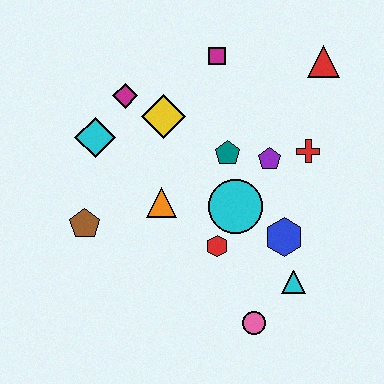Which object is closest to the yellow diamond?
The magenta diamond is closest to the yellow diamond.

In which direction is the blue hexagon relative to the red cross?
The blue hexagon is below the red cross.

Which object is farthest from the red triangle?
The brown pentagon is farthest from the red triangle.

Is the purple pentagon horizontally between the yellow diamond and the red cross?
Yes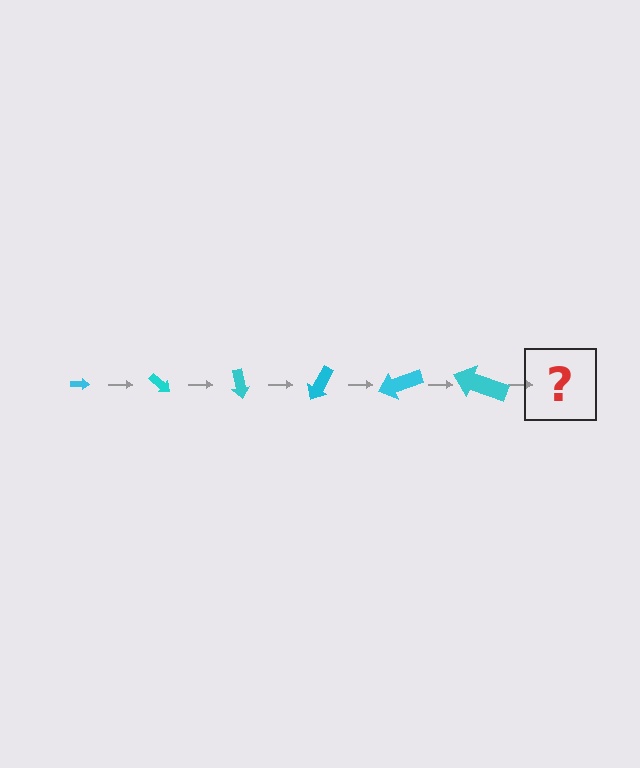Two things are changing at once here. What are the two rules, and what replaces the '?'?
The two rules are that the arrow grows larger each step and it rotates 40 degrees each step. The '?' should be an arrow, larger than the previous one and rotated 240 degrees from the start.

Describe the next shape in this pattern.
It should be an arrow, larger than the previous one and rotated 240 degrees from the start.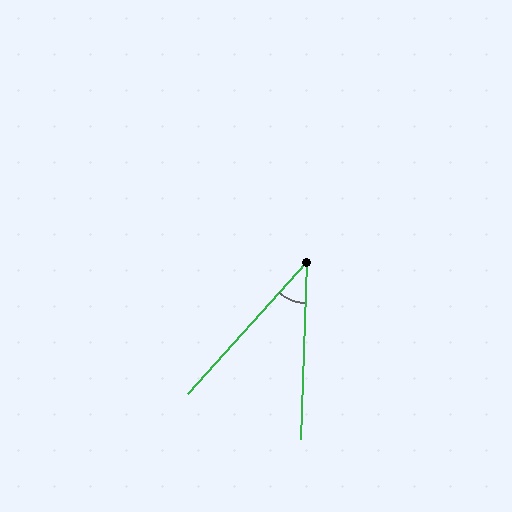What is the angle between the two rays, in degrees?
Approximately 40 degrees.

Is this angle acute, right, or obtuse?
It is acute.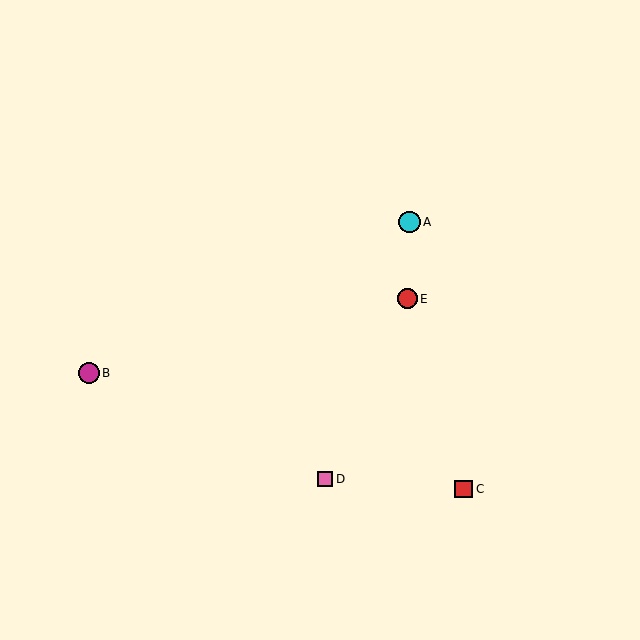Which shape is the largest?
The cyan circle (labeled A) is the largest.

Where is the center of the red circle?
The center of the red circle is at (408, 299).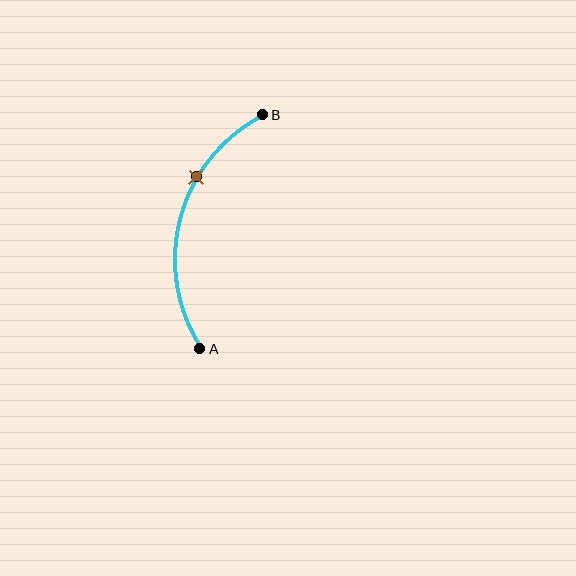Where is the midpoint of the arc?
The arc midpoint is the point on the curve farthest from the straight line joining A and B. It sits to the left of that line.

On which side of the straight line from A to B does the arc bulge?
The arc bulges to the left of the straight line connecting A and B.